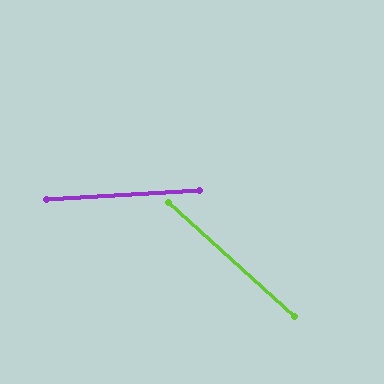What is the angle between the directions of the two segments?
Approximately 46 degrees.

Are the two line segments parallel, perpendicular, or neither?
Neither parallel nor perpendicular — they differ by about 46°.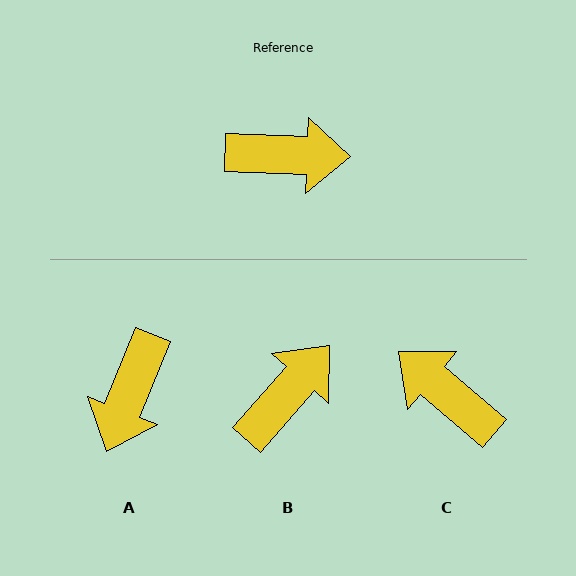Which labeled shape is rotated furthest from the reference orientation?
C, about 142 degrees away.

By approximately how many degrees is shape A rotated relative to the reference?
Approximately 110 degrees clockwise.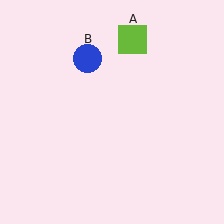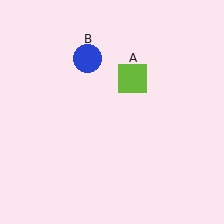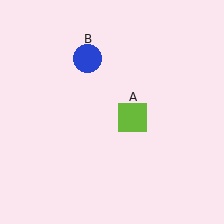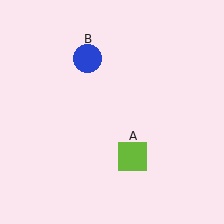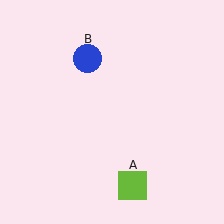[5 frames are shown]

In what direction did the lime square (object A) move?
The lime square (object A) moved down.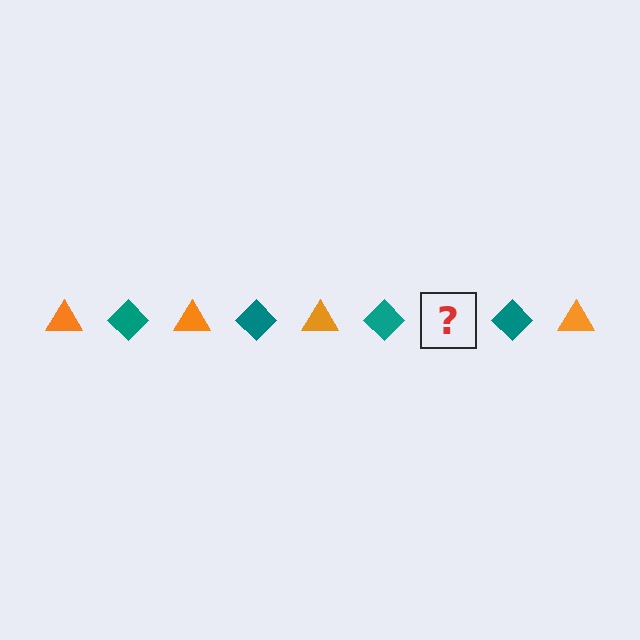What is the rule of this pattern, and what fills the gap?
The rule is that the pattern alternates between orange triangle and teal diamond. The gap should be filled with an orange triangle.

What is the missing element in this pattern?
The missing element is an orange triangle.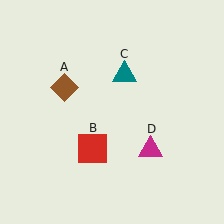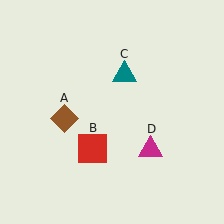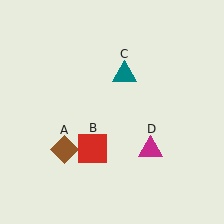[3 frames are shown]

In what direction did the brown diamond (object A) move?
The brown diamond (object A) moved down.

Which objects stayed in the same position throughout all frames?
Red square (object B) and teal triangle (object C) and magenta triangle (object D) remained stationary.